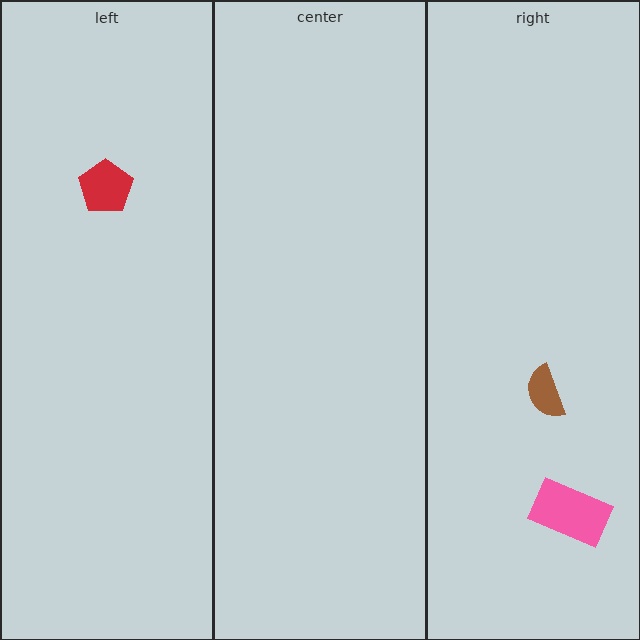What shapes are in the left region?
The red pentagon.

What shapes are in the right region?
The pink rectangle, the brown semicircle.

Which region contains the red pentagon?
The left region.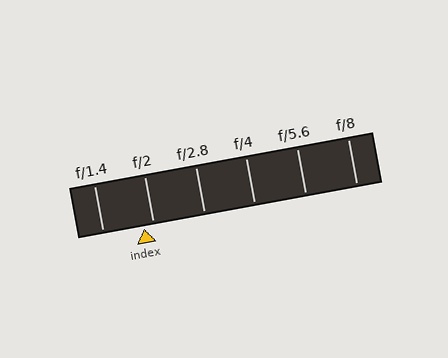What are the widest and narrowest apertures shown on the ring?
The widest aperture shown is f/1.4 and the narrowest is f/8.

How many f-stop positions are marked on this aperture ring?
There are 6 f-stop positions marked.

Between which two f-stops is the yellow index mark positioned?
The index mark is between f/1.4 and f/2.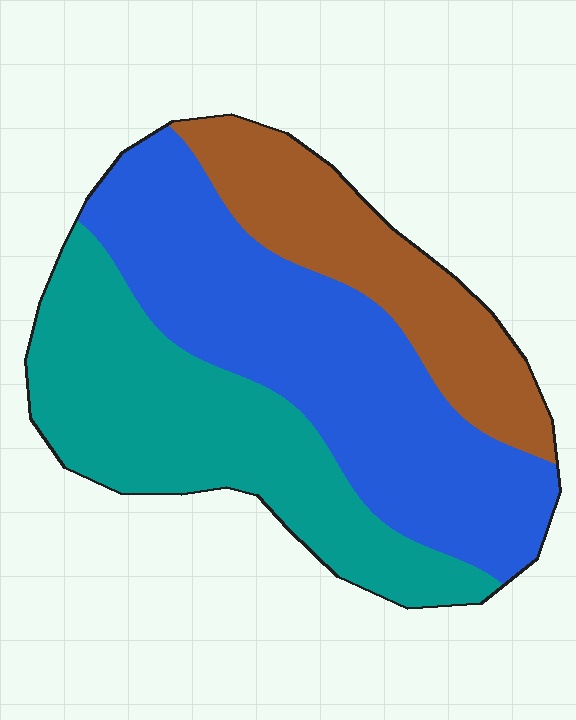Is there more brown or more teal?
Teal.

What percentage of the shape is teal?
Teal takes up between a third and a half of the shape.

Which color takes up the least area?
Brown, at roughly 20%.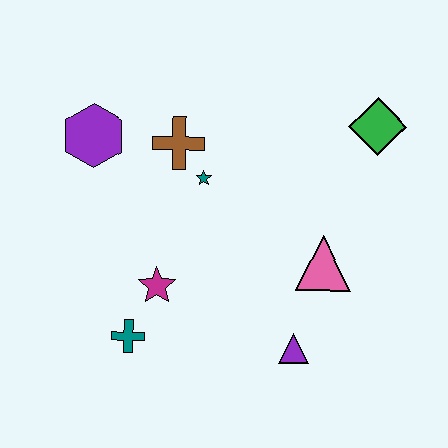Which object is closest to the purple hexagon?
The brown cross is closest to the purple hexagon.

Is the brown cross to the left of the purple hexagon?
No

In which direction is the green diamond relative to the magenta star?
The green diamond is to the right of the magenta star.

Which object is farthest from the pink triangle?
The purple hexagon is farthest from the pink triangle.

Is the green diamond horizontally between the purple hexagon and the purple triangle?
No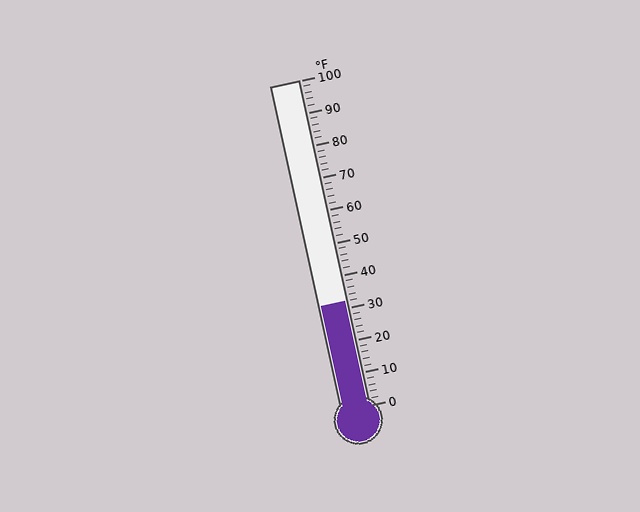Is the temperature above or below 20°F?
The temperature is above 20°F.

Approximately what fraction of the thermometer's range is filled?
The thermometer is filled to approximately 30% of its range.